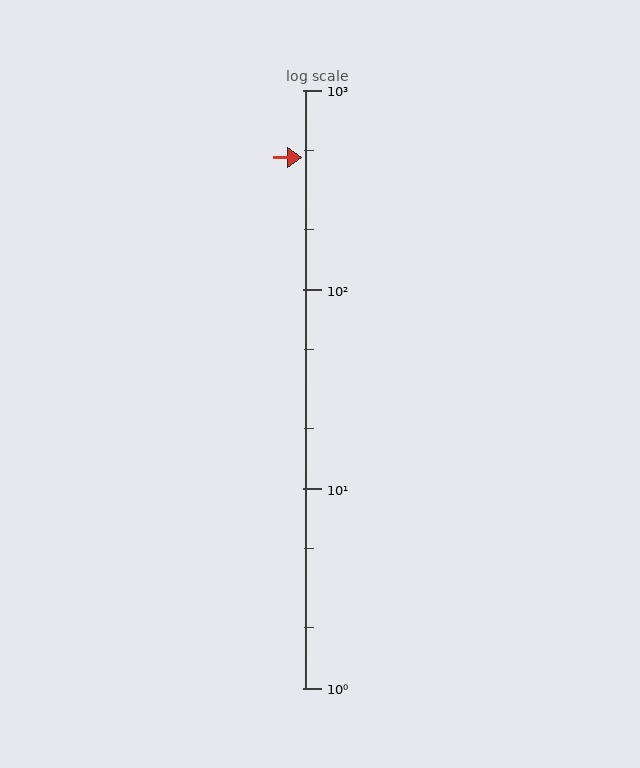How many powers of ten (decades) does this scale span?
The scale spans 3 decades, from 1 to 1000.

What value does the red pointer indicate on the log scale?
The pointer indicates approximately 460.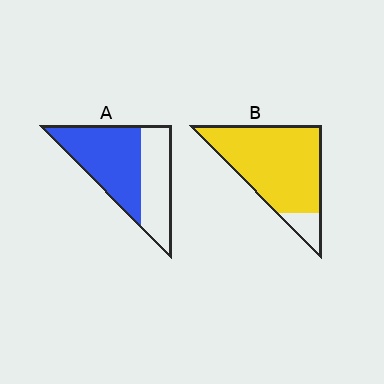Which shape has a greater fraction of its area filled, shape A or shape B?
Shape B.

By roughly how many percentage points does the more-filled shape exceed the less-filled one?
By roughly 30 percentage points (B over A).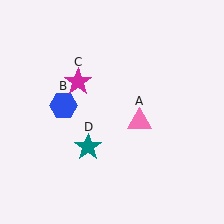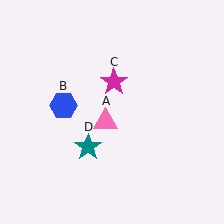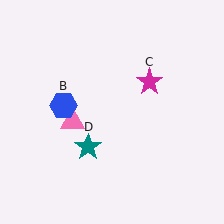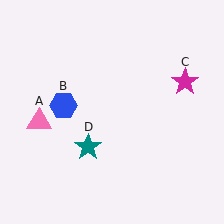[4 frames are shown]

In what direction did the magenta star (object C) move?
The magenta star (object C) moved right.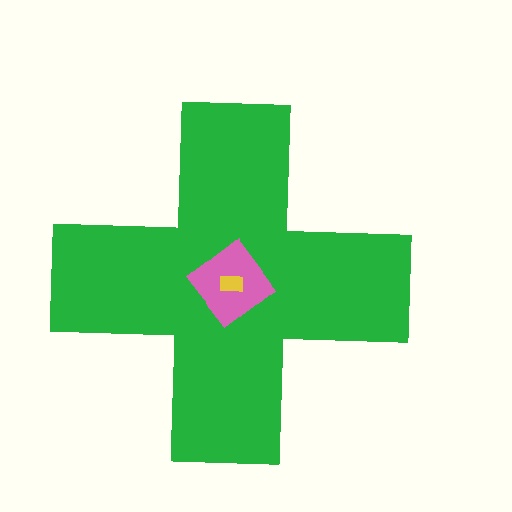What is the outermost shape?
The green cross.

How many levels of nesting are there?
3.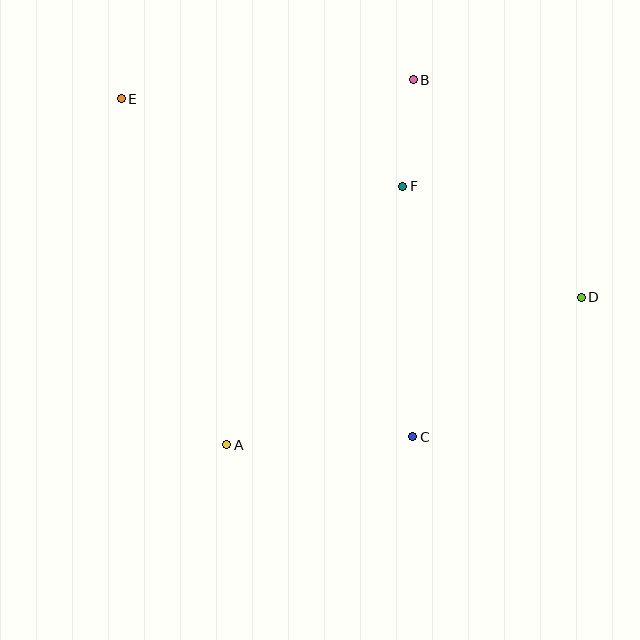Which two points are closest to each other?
Points B and F are closest to each other.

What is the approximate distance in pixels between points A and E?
The distance between A and E is approximately 362 pixels.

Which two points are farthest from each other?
Points D and E are farthest from each other.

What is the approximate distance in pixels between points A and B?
The distance between A and B is approximately 410 pixels.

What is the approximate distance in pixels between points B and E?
The distance between B and E is approximately 292 pixels.